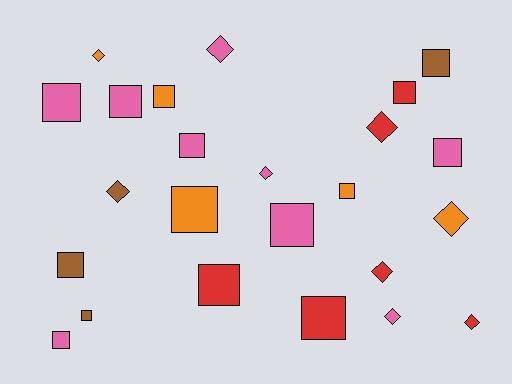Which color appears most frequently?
Pink, with 9 objects.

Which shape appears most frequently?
Square, with 15 objects.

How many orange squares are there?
There are 3 orange squares.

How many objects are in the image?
There are 24 objects.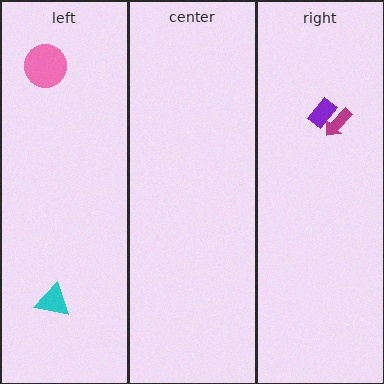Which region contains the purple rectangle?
The right region.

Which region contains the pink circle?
The left region.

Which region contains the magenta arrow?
The right region.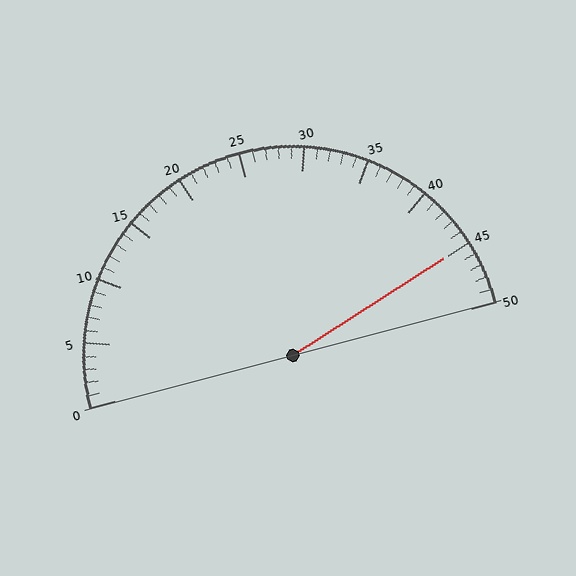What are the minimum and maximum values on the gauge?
The gauge ranges from 0 to 50.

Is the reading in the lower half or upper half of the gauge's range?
The reading is in the upper half of the range (0 to 50).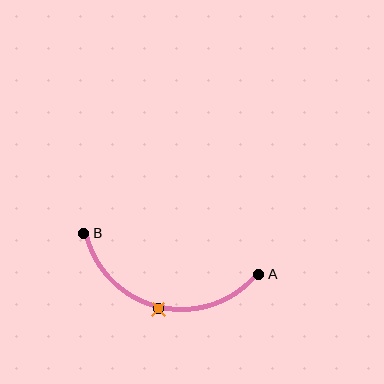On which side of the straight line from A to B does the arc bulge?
The arc bulges below the straight line connecting A and B.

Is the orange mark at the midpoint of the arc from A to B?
Yes. The orange mark lies on the arc at equal arc-length from both A and B — it is the arc midpoint.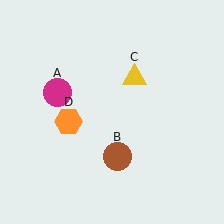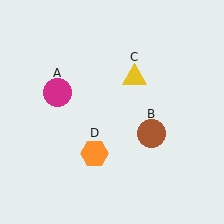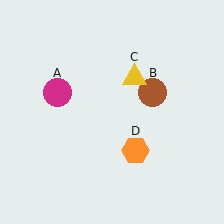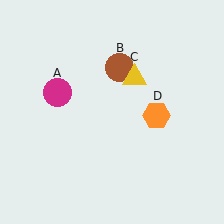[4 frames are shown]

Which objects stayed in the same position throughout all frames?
Magenta circle (object A) and yellow triangle (object C) remained stationary.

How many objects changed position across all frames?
2 objects changed position: brown circle (object B), orange hexagon (object D).